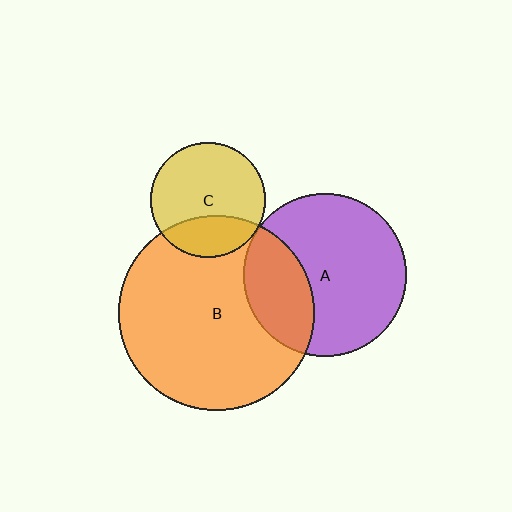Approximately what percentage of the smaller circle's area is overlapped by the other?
Approximately 30%.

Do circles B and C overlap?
Yes.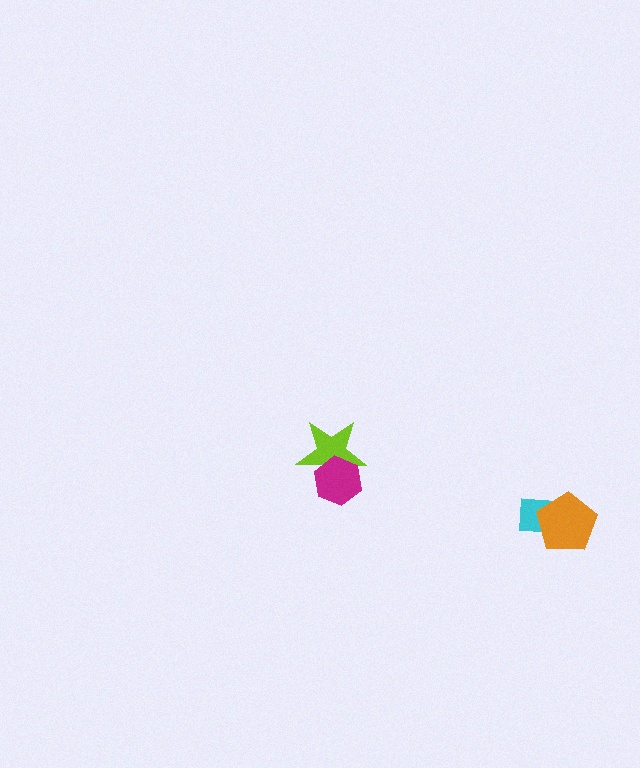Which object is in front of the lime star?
The magenta hexagon is in front of the lime star.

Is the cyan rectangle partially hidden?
Yes, it is partially covered by another shape.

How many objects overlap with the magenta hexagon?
1 object overlaps with the magenta hexagon.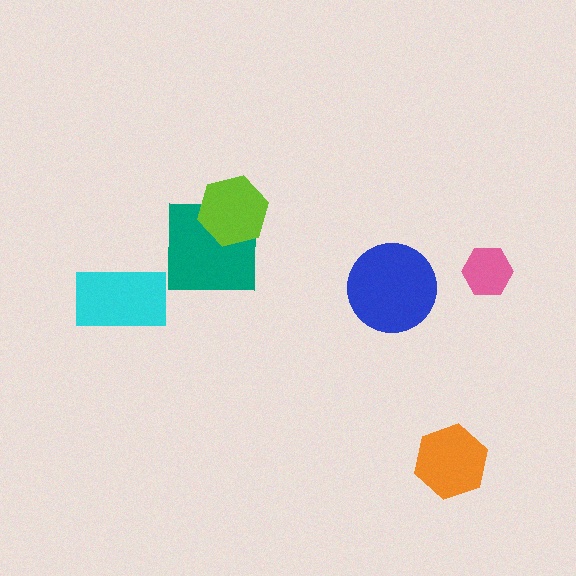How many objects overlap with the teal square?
1 object overlaps with the teal square.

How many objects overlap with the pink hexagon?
0 objects overlap with the pink hexagon.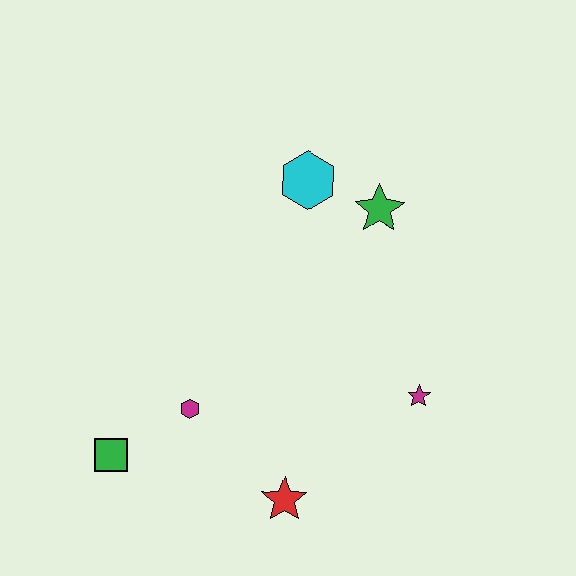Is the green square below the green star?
Yes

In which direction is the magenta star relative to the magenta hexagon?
The magenta star is to the right of the magenta hexagon.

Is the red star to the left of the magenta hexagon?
No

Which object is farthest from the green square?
The green star is farthest from the green square.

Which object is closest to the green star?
The cyan hexagon is closest to the green star.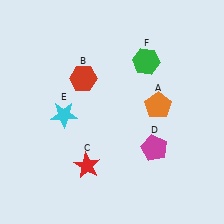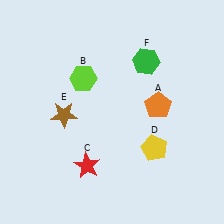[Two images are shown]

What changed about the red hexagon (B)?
In Image 1, B is red. In Image 2, it changed to lime.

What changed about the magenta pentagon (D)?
In Image 1, D is magenta. In Image 2, it changed to yellow.